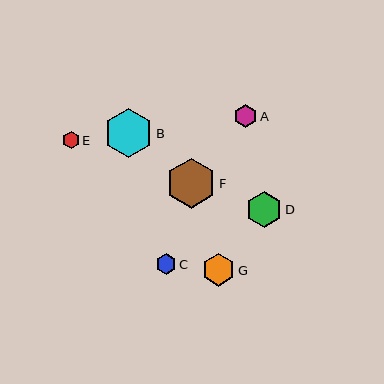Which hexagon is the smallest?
Hexagon E is the smallest with a size of approximately 17 pixels.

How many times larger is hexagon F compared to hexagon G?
Hexagon F is approximately 1.5 times the size of hexagon G.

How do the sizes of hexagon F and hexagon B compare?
Hexagon F and hexagon B are approximately the same size.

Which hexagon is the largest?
Hexagon F is the largest with a size of approximately 50 pixels.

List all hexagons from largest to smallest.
From largest to smallest: F, B, D, G, A, C, E.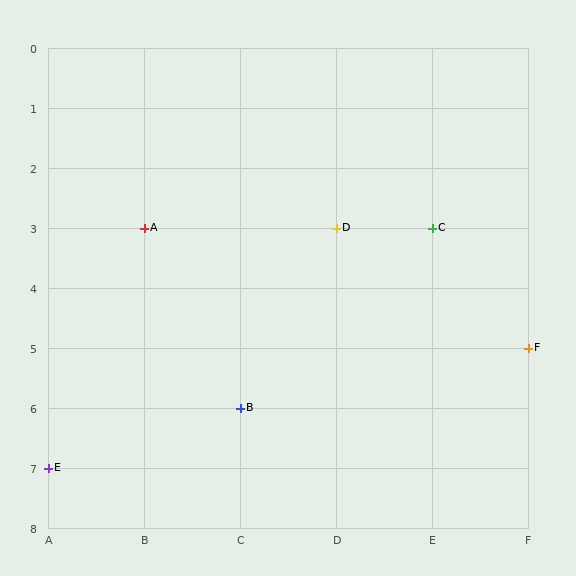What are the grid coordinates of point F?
Point F is at grid coordinates (F, 5).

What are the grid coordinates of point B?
Point B is at grid coordinates (C, 6).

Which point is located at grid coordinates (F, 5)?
Point F is at (F, 5).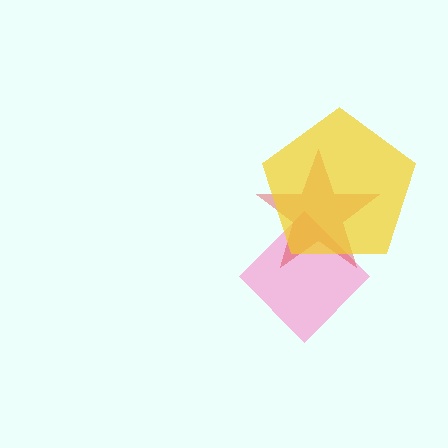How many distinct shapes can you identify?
There are 3 distinct shapes: a pink diamond, a red star, a yellow pentagon.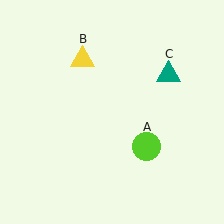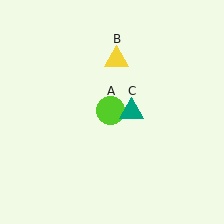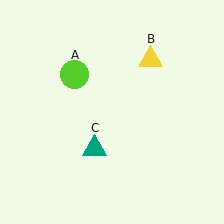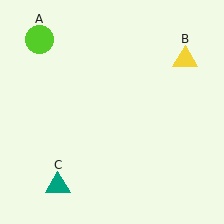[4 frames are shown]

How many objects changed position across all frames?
3 objects changed position: lime circle (object A), yellow triangle (object B), teal triangle (object C).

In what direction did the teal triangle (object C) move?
The teal triangle (object C) moved down and to the left.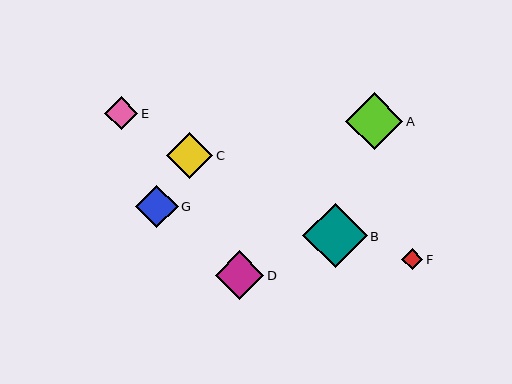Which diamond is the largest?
Diamond B is the largest with a size of approximately 64 pixels.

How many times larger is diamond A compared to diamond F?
Diamond A is approximately 2.7 times the size of diamond F.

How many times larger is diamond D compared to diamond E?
Diamond D is approximately 1.4 times the size of diamond E.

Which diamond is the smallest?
Diamond F is the smallest with a size of approximately 21 pixels.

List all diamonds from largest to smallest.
From largest to smallest: B, A, D, C, G, E, F.